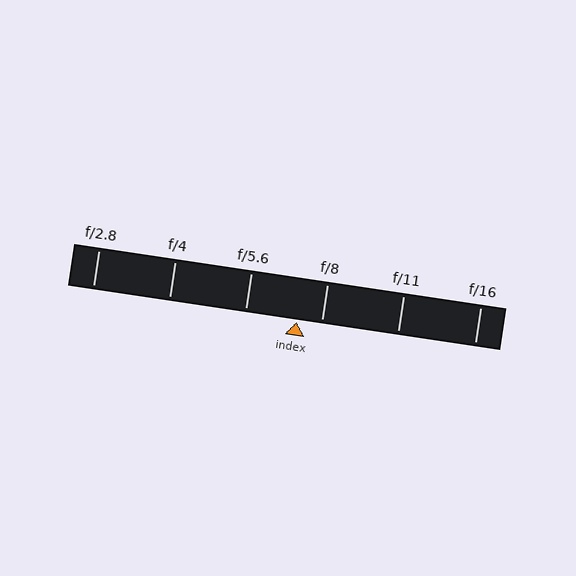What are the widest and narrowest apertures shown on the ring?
The widest aperture shown is f/2.8 and the narrowest is f/16.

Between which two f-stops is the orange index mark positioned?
The index mark is between f/5.6 and f/8.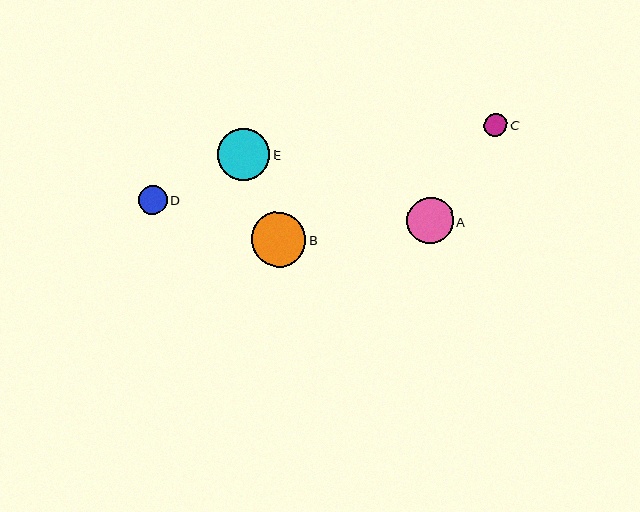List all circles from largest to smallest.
From largest to smallest: B, E, A, D, C.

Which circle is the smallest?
Circle C is the smallest with a size of approximately 23 pixels.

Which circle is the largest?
Circle B is the largest with a size of approximately 54 pixels.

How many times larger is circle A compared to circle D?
Circle A is approximately 1.6 times the size of circle D.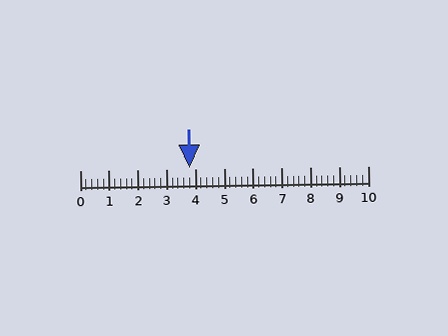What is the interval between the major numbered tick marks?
The major tick marks are spaced 1 units apart.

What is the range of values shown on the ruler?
The ruler shows values from 0 to 10.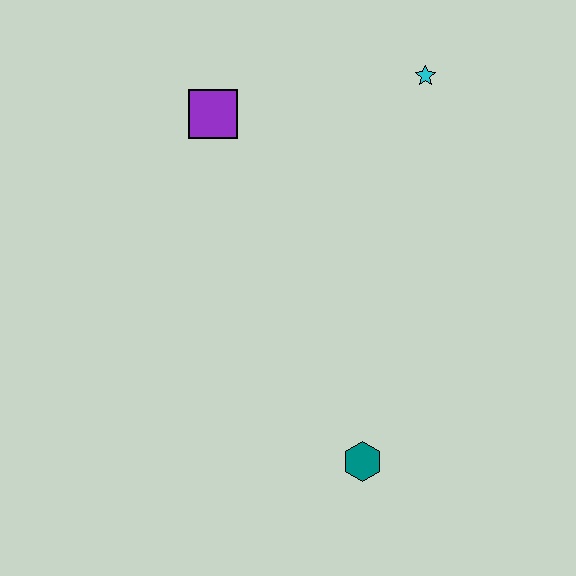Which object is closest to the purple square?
The cyan star is closest to the purple square.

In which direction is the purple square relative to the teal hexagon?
The purple square is above the teal hexagon.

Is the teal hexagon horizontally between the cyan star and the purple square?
Yes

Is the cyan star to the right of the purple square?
Yes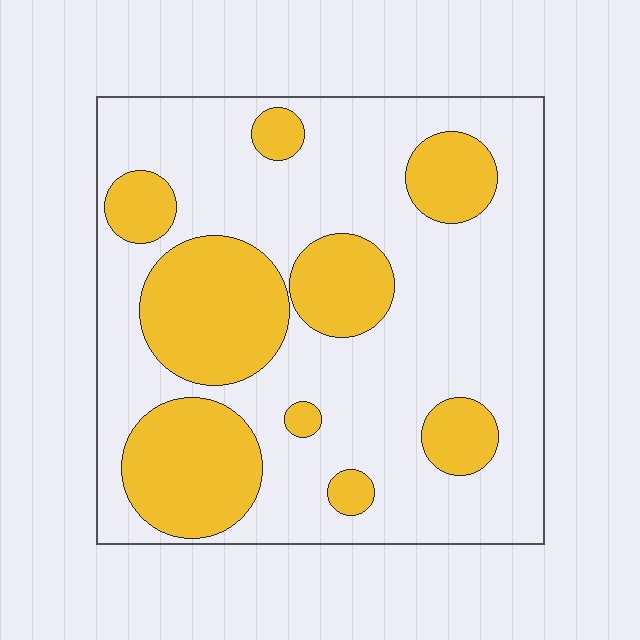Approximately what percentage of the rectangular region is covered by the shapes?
Approximately 30%.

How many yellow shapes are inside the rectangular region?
9.